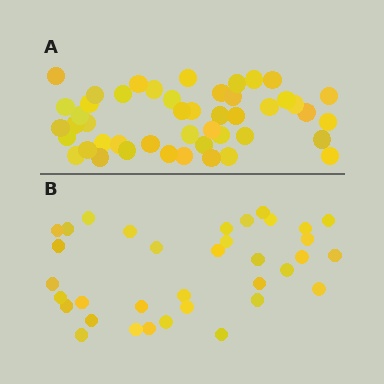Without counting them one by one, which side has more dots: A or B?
Region A (the top region) has more dots.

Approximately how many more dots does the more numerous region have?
Region A has roughly 12 or so more dots than region B.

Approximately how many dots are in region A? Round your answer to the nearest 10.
About 50 dots. (The exact count is 47, which rounds to 50.)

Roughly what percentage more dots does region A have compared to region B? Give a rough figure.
About 35% more.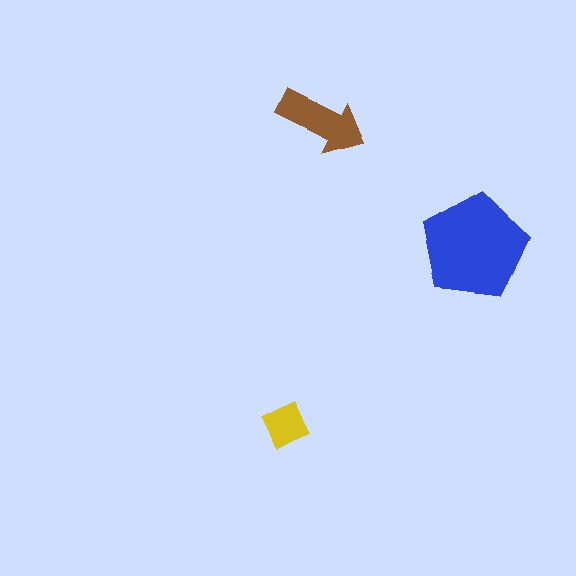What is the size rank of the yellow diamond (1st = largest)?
3rd.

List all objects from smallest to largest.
The yellow diamond, the brown arrow, the blue pentagon.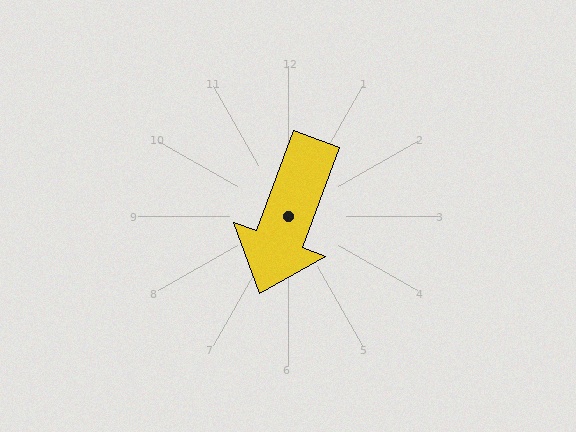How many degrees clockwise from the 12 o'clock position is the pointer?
Approximately 200 degrees.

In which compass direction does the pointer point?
South.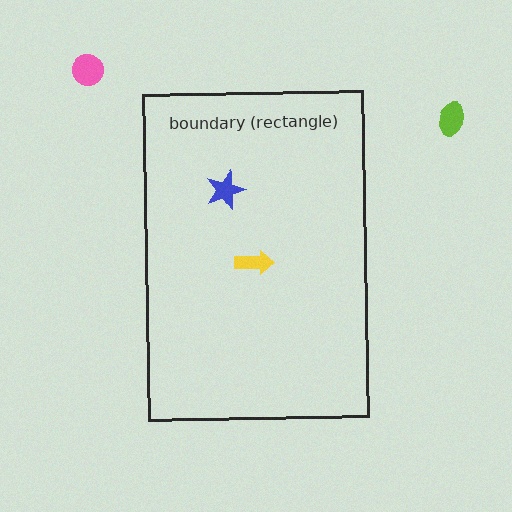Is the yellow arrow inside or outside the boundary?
Inside.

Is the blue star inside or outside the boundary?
Inside.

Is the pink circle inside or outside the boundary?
Outside.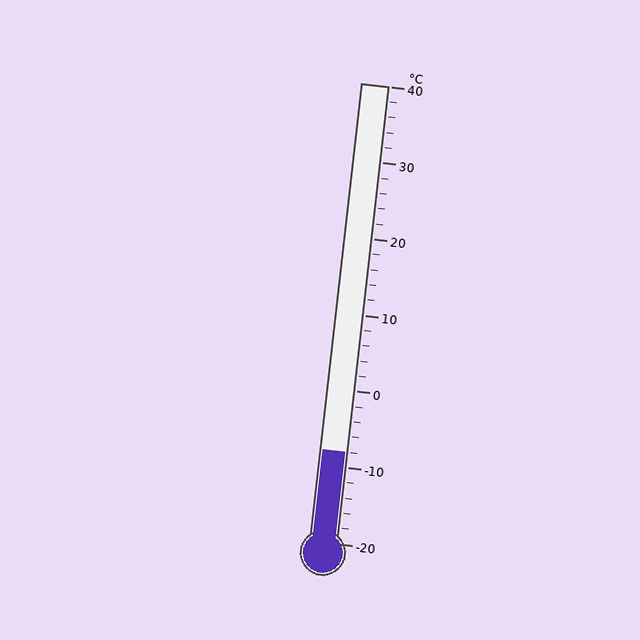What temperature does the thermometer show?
The thermometer shows approximately -8°C.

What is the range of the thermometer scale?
The thermometer scale ranges from -20°C to 40°C.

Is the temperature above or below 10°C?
The temperature is below 10°C.